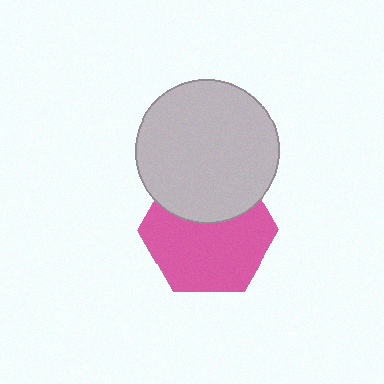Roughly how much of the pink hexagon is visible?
Most of it is visible (roughly 65%).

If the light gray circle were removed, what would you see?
You would see the complete pink hexagon.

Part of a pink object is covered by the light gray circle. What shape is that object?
It is a hexagon.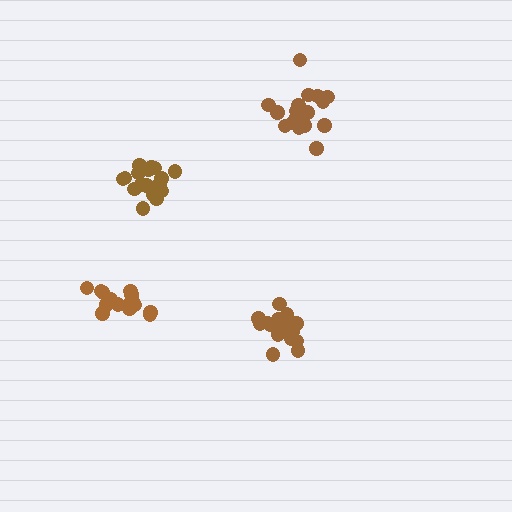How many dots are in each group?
Group 1: 15 dots, Group 2: 19 dots, Group 3: 19 dots, Group 4: 17 dots (70 total).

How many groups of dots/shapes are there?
There are 4 groups.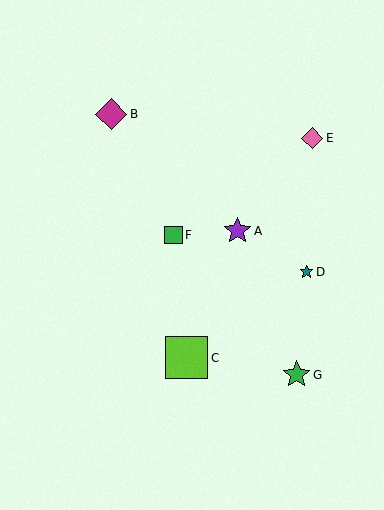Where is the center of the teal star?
The center of the teal star is at (306, 272).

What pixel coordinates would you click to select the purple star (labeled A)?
Click at (237, 231) to select the purple star A.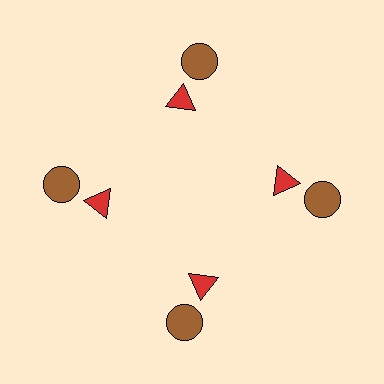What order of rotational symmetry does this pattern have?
This pattern has 4-fold rotational symmetry.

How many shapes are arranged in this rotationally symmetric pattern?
There are 8 shapes, arranged in 4 groups of 2.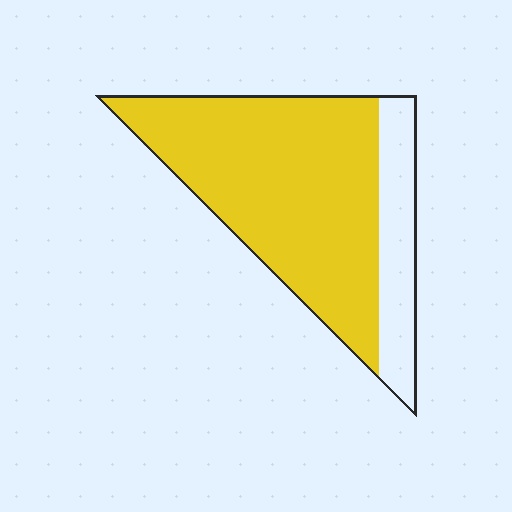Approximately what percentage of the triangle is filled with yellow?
Approximately 80%.